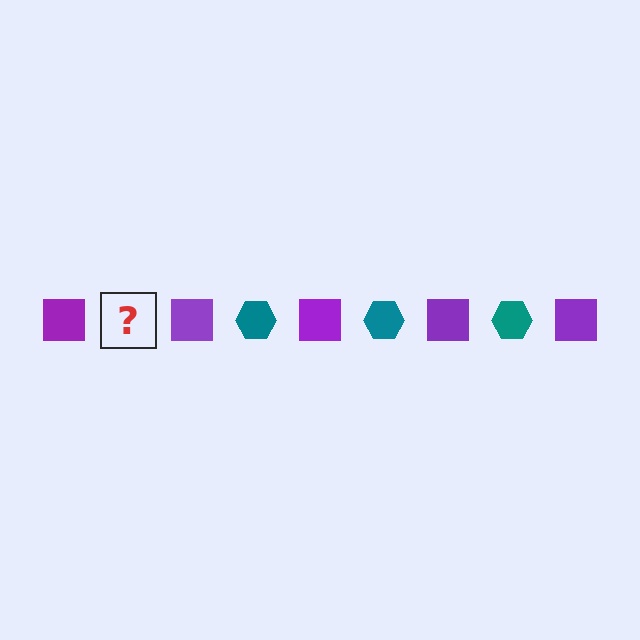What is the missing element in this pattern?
The missing element is a teal hexagon.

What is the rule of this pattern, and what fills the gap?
The rule is that the pattern alternates between purple square and teal hexagon. The gap should be filled with a teal hexagon.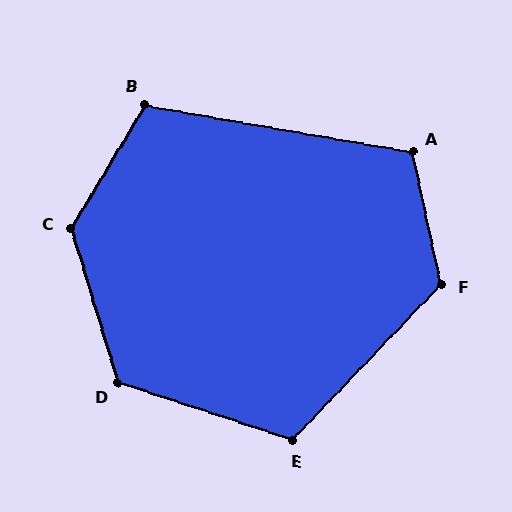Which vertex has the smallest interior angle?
B, at approximately 111 degrees.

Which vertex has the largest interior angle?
C, at approximately 132 degrees.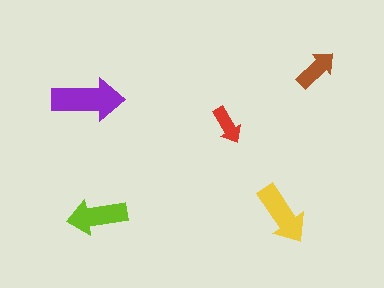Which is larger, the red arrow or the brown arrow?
The brown one.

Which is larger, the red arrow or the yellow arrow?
The yellow one.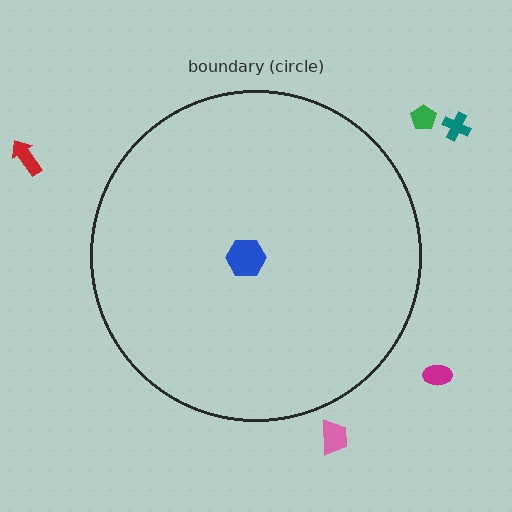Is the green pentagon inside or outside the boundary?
Outside.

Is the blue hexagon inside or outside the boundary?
Inside.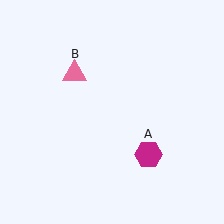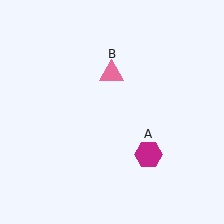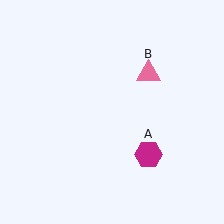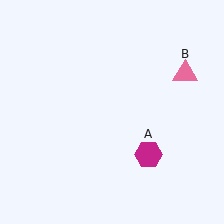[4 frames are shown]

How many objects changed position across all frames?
1 object changed position: pink triangle (object B).